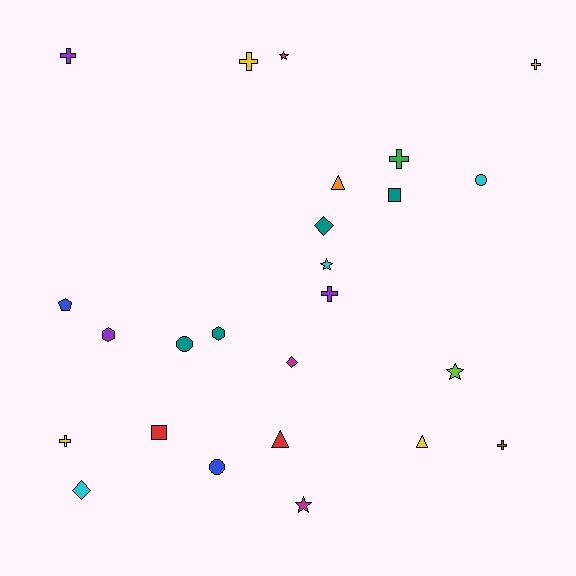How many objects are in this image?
There are 25 objects.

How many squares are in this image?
There are 2 squares.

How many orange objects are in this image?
There is 1 orange object.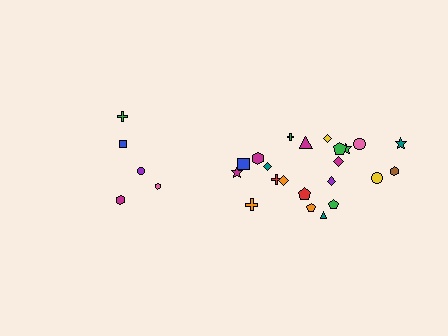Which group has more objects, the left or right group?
The right group.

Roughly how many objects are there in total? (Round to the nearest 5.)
Roughly 25 objects in total.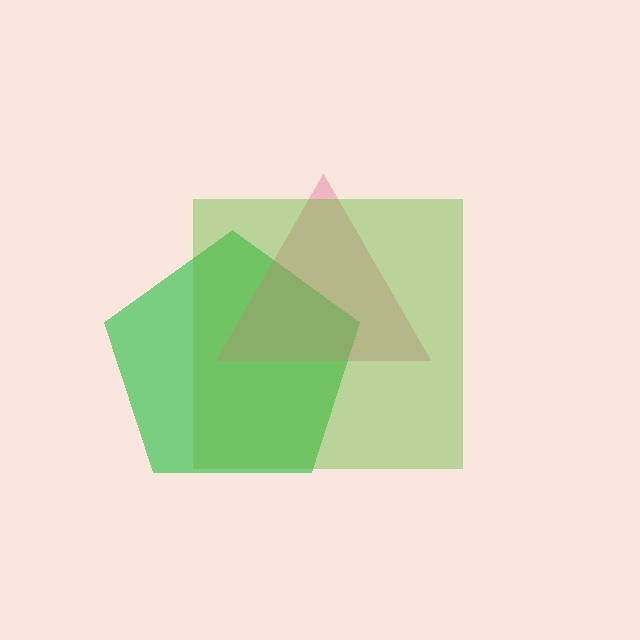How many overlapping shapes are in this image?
There are 3 overlapping shapes in the image.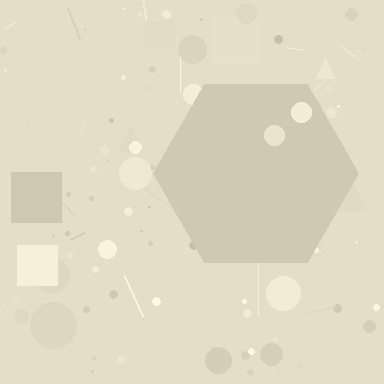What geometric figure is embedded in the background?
A hexagon is embedded in the background.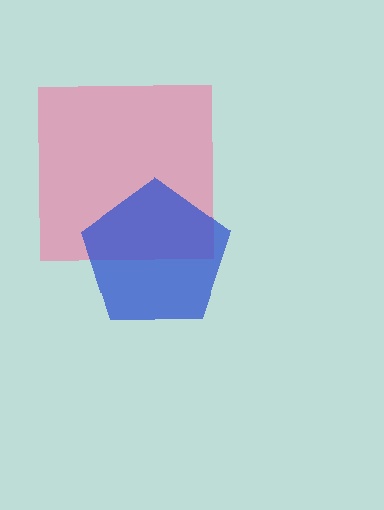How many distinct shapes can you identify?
There are 2 distinct shapes: a pink square, a blue pentagon.